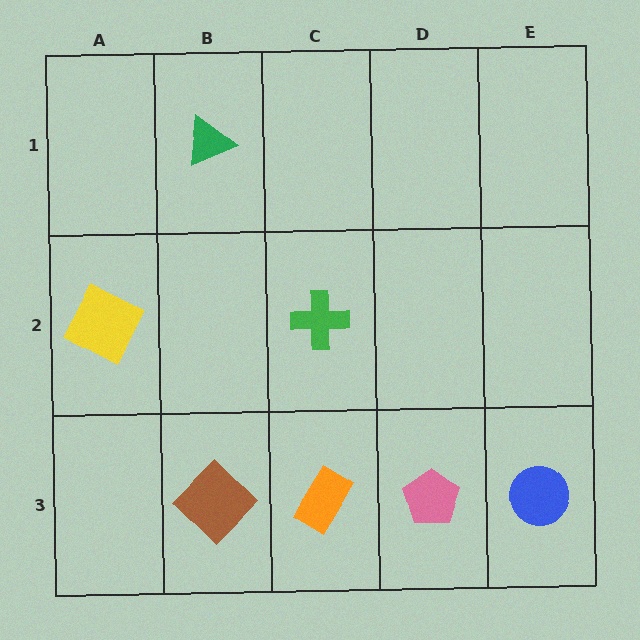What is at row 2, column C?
A green cross.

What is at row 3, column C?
An orange rectangle.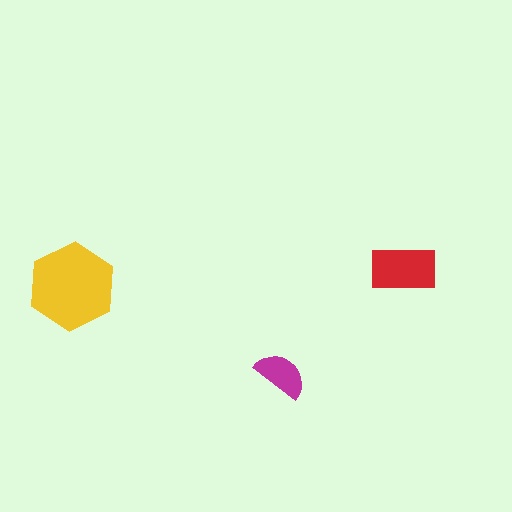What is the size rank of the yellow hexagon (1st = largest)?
1st.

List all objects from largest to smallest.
The yellow hexagon, the red rectangle, the magenta semicircle.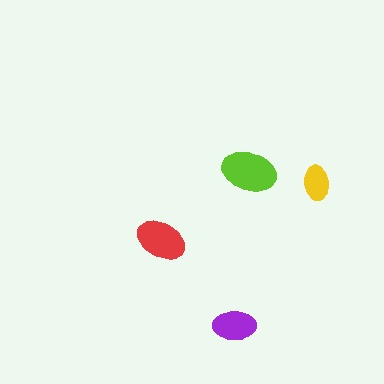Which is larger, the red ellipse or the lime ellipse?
The lime one.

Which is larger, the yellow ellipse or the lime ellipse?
The lime one.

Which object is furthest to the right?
The yellow ellipse is rightmost.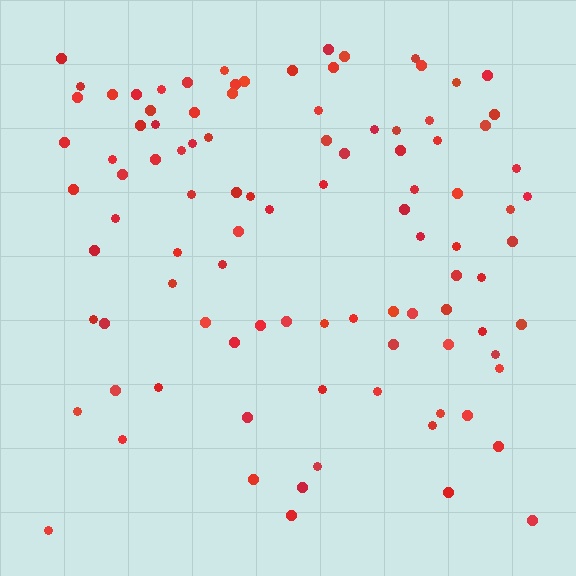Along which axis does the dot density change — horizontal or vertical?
Vertical.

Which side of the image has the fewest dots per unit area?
The bottom.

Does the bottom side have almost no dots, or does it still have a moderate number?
Still a moderate number, just noticeably fewer than the top.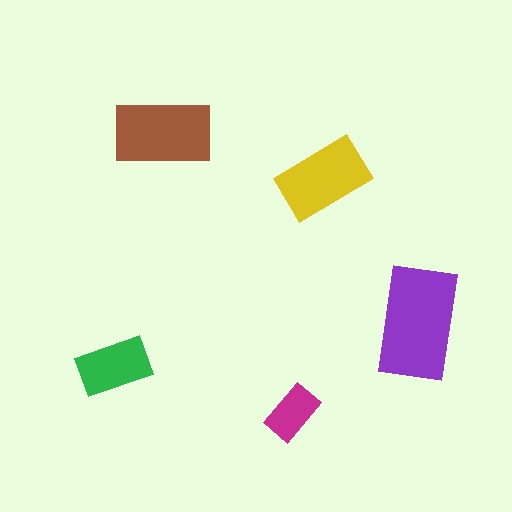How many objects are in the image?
There are 5 objects in the image.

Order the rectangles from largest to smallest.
the purple one, the brown one, the yellow one, the green one, the magenta one.